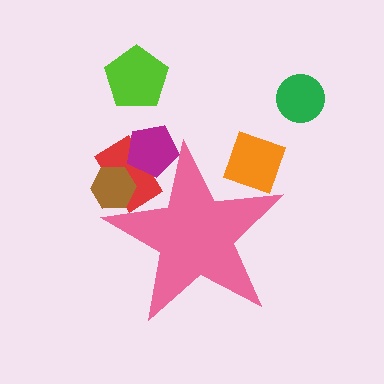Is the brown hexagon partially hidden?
Yes, the brown hexagon is partially hidden behind the pink star.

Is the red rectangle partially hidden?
Yes, the red rectangle is partially hidden behind the pink star.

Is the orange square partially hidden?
Yes, the orange square is partially hidden behind the pink star.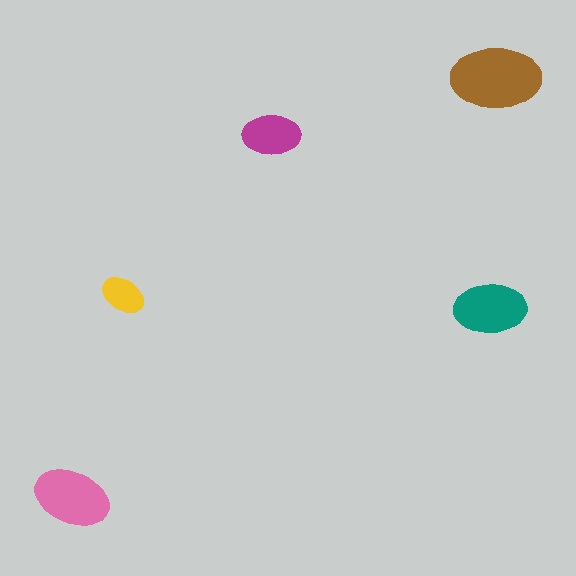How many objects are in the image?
There are 5 objects in the image.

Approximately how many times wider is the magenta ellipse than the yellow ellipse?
About 1.5 times wider.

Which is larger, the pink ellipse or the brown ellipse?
The brown one.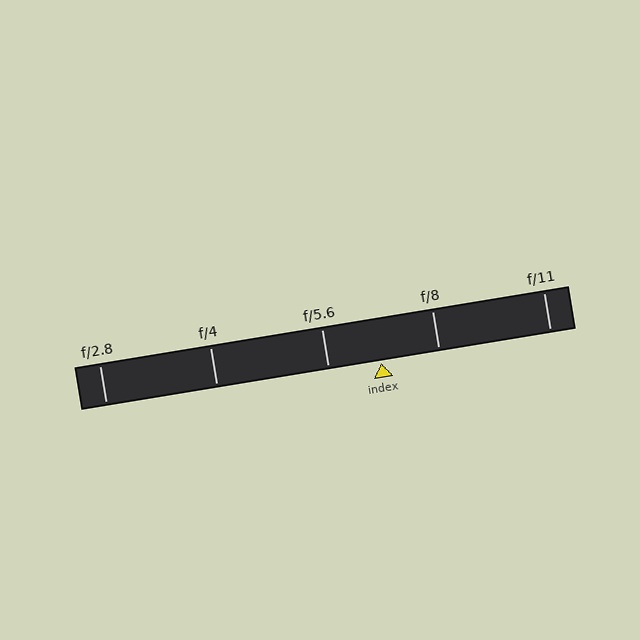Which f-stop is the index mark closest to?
The index mark is closest to f/5.6.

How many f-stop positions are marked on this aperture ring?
There are 5 f-stop positions marked.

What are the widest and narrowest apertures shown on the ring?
The widest aperture shown is f/2.8 and the narrowest is f/11.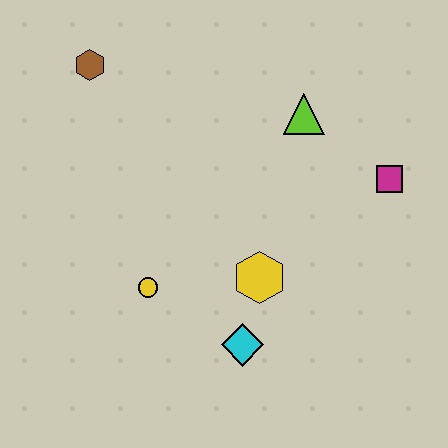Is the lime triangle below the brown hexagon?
Yes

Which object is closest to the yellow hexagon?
The cyan diamond is closest to the yellow hexagon.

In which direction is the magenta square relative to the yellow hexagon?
The magenta square is to the right of the yellow hexagon.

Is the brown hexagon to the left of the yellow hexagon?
Yes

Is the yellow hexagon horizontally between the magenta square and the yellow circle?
Yes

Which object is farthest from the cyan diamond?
The brown hexagon is farthest from the cyan diamond.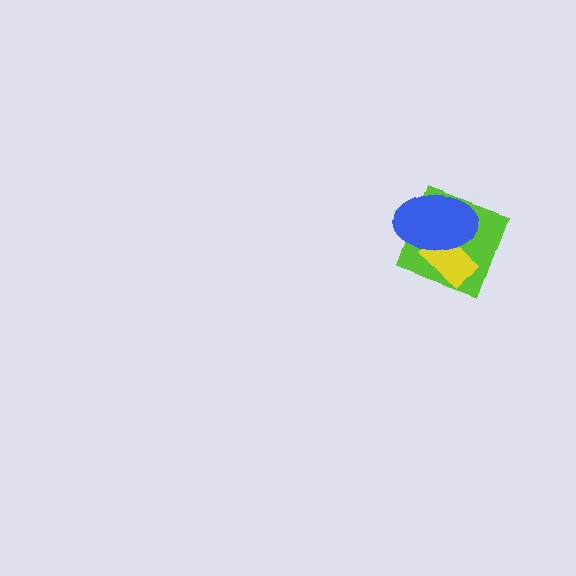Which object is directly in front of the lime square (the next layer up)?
The yellow rectangle is directly in front of the lime square.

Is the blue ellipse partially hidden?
No, no other shape covers it.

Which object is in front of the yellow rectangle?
The blue ellipse is in front of the yellow rectangle.